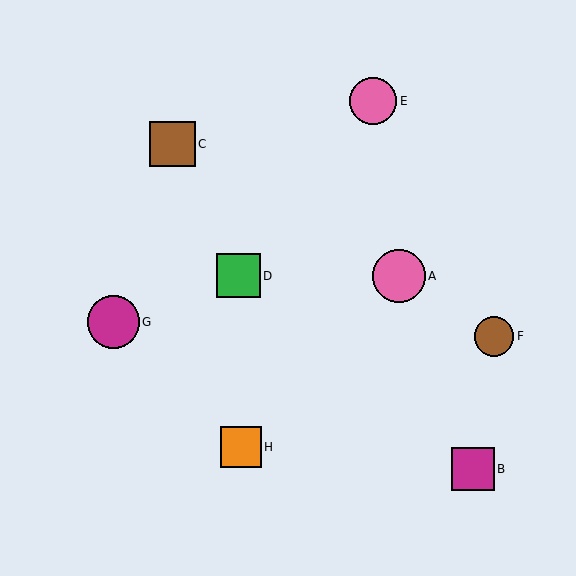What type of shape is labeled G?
Shape G is a magenta circle.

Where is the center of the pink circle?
The center of the pink circle is at (399, 276).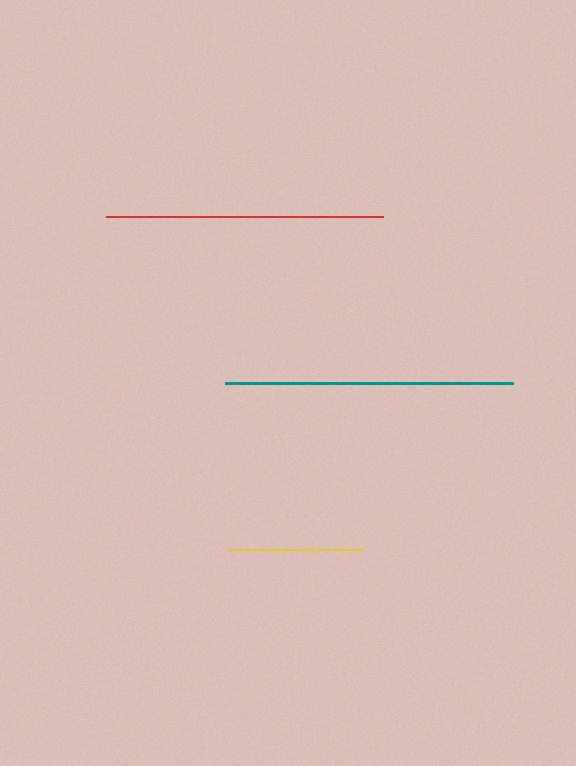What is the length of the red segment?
The red segment is approximately 276 pixels long.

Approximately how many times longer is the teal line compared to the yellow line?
The teal line is approximately 2.1 times the length of the yellow line.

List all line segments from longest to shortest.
From longest to shortest: teal, red, yellow.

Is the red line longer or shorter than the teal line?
The teal line is longer than the red line.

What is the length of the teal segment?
The teal segment is approximately 288 pixels long.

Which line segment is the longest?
The teal line is the longest at approximately 288 pixels.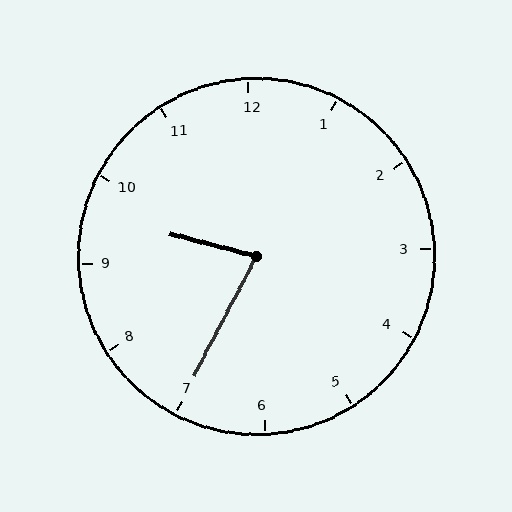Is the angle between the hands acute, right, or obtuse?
It is acute.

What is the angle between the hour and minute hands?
Approximately 78 degrees.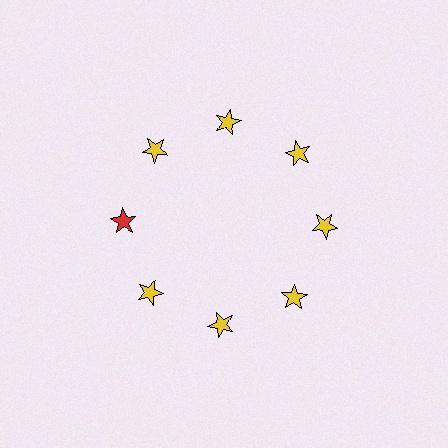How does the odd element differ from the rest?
It has a different color: red instead of yellow.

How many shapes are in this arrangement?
There are 8 shapes arranged in a ring pattern.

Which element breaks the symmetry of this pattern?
The red star at roughly the 9 o'clock position breaks the symmetry. All other shapes are yellow stars.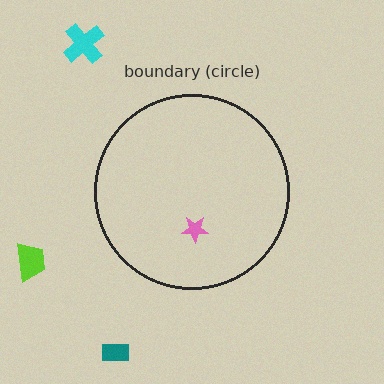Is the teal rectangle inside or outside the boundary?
Outside.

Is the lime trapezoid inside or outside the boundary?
Outside.